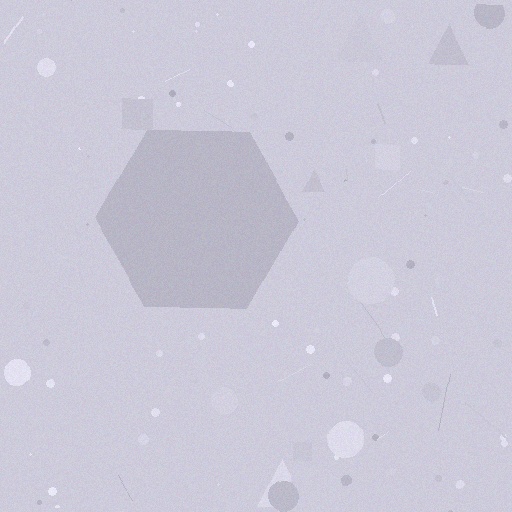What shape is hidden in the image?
A hexagon is hidden in the image.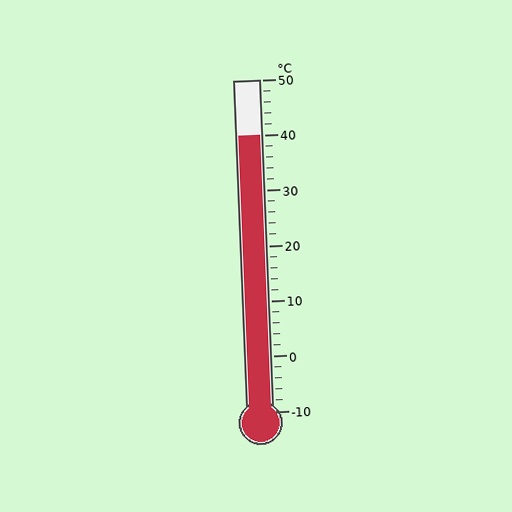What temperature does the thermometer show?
The thermometer shows approximately 40°C.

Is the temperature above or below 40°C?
The temperature is at 40°C.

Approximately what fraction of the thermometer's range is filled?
The thermometer is filled to approximately 85% of its range.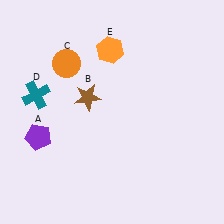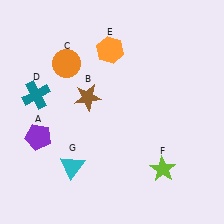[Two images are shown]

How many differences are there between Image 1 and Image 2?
There are 2 differences between the two images.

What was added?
A lime star (F), a cyan triangle (G) were added in Image 2.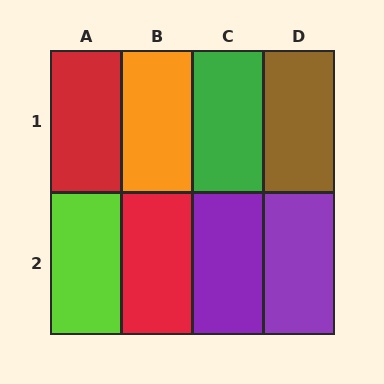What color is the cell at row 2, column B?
Red.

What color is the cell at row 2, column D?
Purple.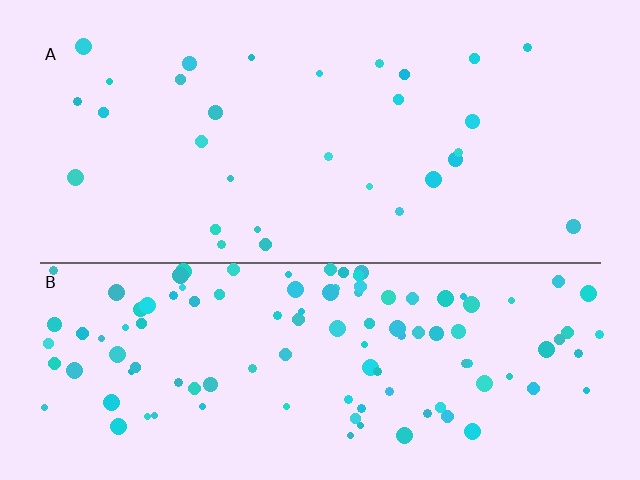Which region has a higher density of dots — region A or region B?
B (the bottom).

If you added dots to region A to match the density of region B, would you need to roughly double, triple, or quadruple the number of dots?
Approximately quadruple.